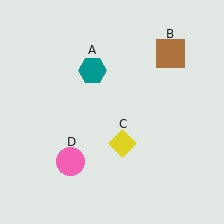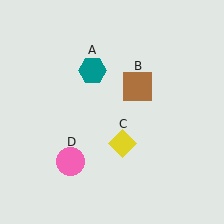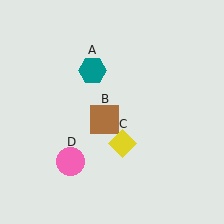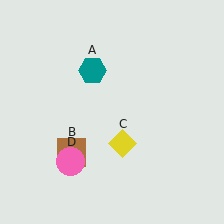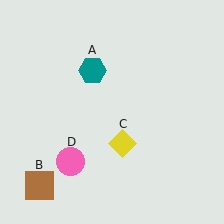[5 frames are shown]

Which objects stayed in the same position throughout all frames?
Teal hexagon (object A) and yellow diamond (object C) and pink circle (object D) remained stationary.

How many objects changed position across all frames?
1 object changed position: brown square (object B).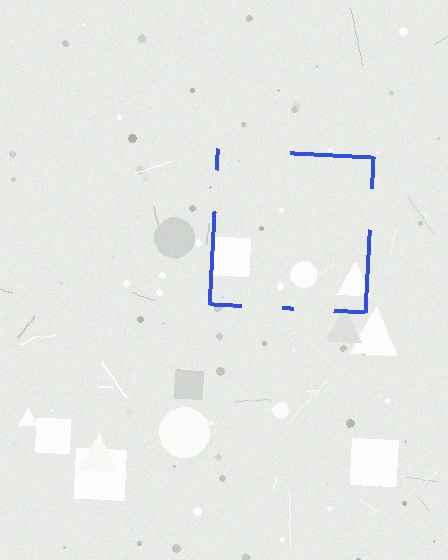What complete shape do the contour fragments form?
The contour fragments form a square.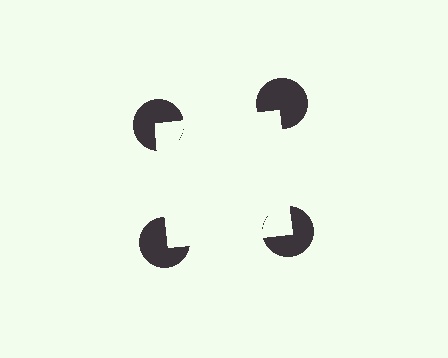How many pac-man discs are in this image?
There are 4 — one at each vertex of the illusory square.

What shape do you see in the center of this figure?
An illusory square — its edges are inferred from the aligned wedge cuts in the pac-man discs, not physically drawn.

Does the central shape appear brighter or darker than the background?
It typically appears slightly brighter than the background, even though no actual brightness change is drawn.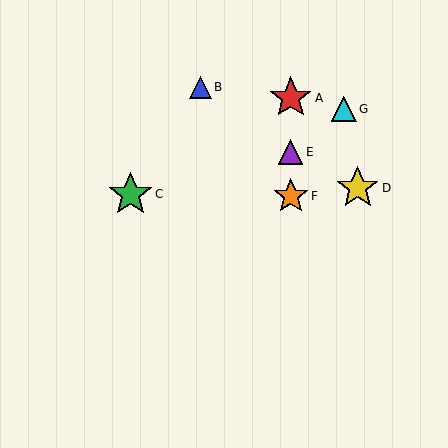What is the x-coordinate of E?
Object E is at x≈291.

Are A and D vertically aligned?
No, A is at x≈291 and D is at x≈358.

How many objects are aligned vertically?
3 objects (A, E, F) are aligned vertically.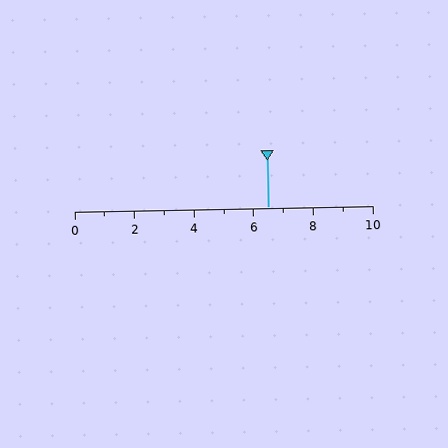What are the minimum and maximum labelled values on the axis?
The axis runs from 0 to 10.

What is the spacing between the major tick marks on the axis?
The major ticks are spaced 2 apart.